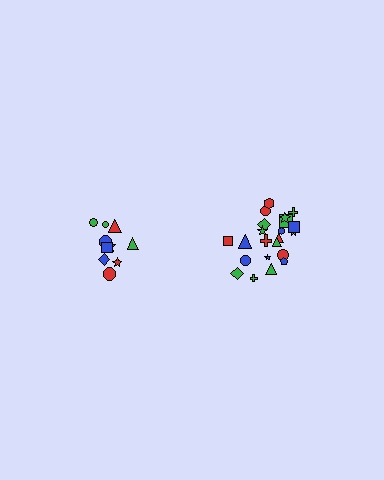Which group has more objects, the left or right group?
The right group.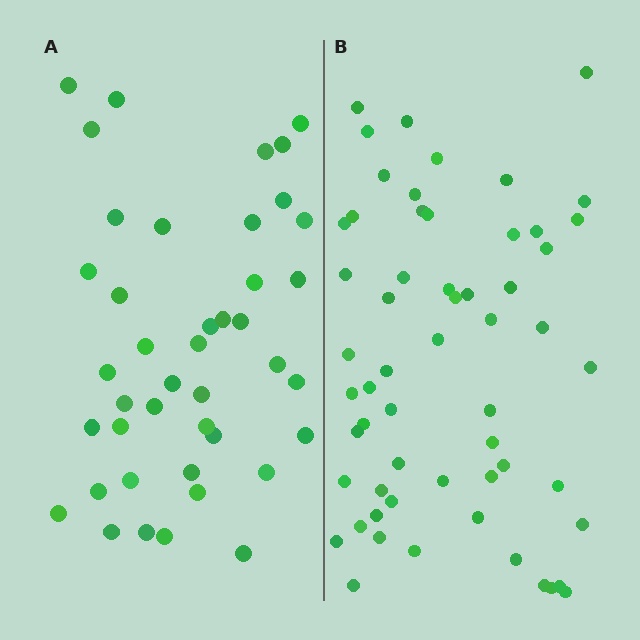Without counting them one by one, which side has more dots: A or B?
Region B (the right region) has more dots.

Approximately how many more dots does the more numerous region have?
Region B has approximately 15 more dots than region A.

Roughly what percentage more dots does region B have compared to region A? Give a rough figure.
About 40% more.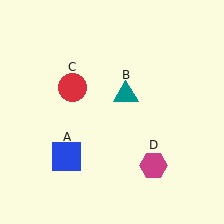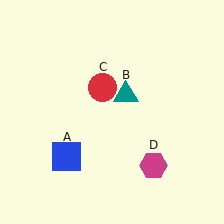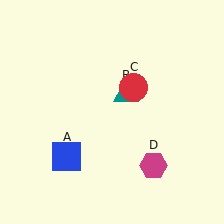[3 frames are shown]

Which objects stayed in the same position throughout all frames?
Blue square (object A) and teal triangle (object B) and magenta hexagon (object D) remained stationary.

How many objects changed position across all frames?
1 object changed position: red circle (object C).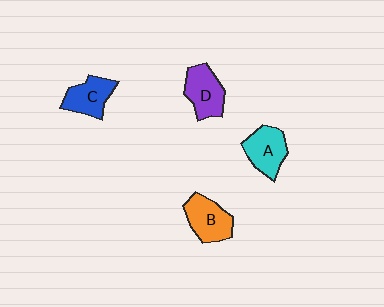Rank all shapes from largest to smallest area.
From largest to smallest: B (orange), D (purple), A (cyan), C (blue).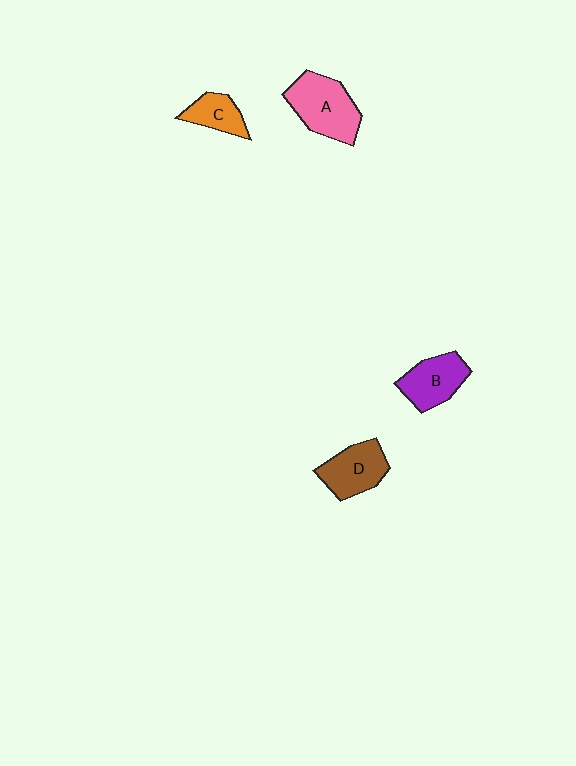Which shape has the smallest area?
Shape C (orange).